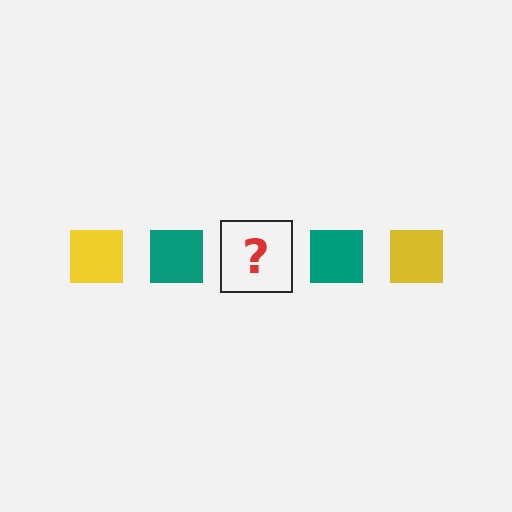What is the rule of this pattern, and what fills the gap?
The rule is that the pattern cycles through yellow, teal squares. The gap should be filled with a yellow square.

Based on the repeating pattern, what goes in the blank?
The blank should be a yellow square.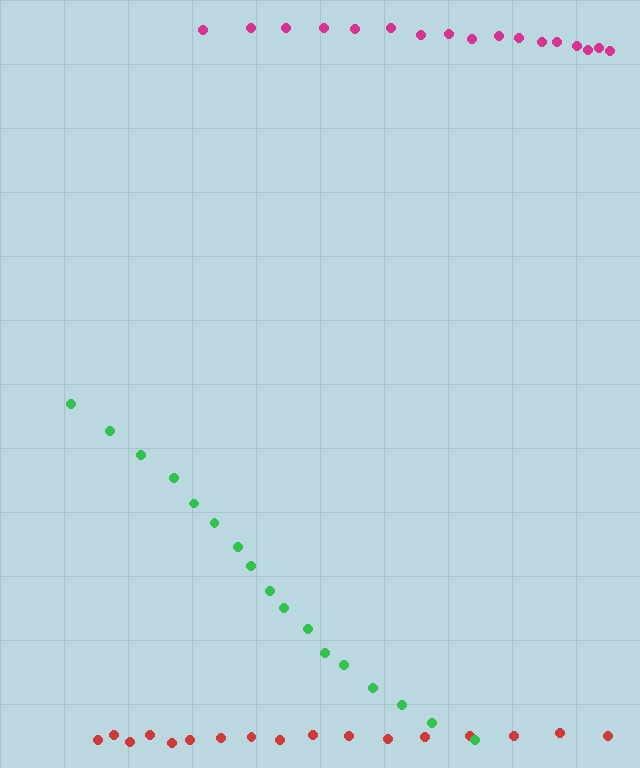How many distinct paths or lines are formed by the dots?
There are 3 distinct paths.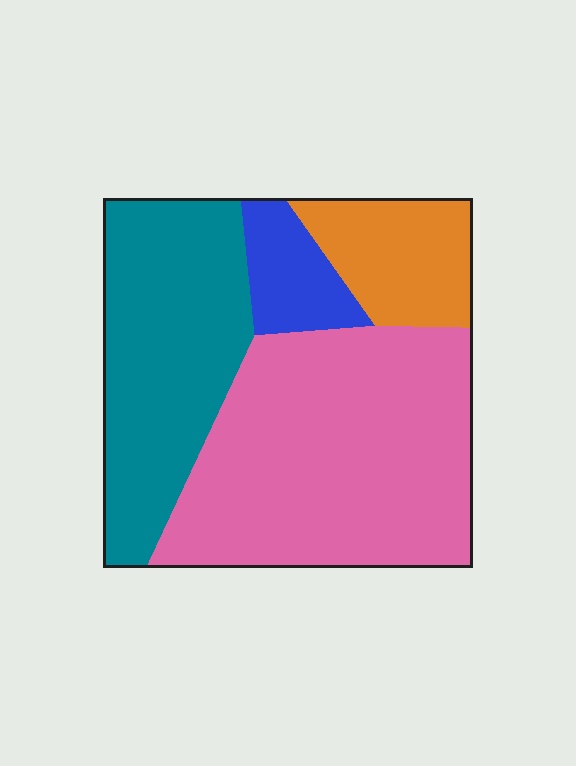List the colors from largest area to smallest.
From largest to smallest: pink, teal, orange, blue.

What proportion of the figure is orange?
Orange covers about 15% of the figure.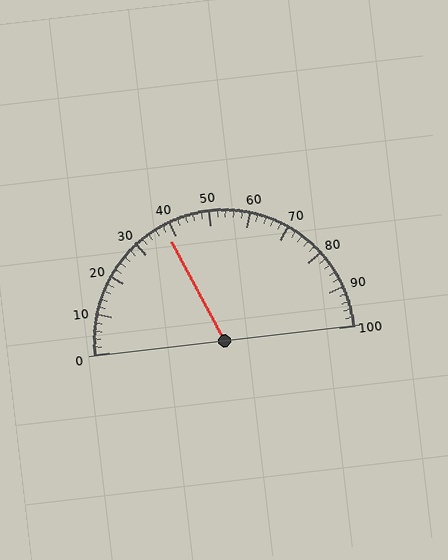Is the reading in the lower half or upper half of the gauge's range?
The reading is in the lower half of the range (0 to 100).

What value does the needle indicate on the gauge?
The needle indicates approximately 38.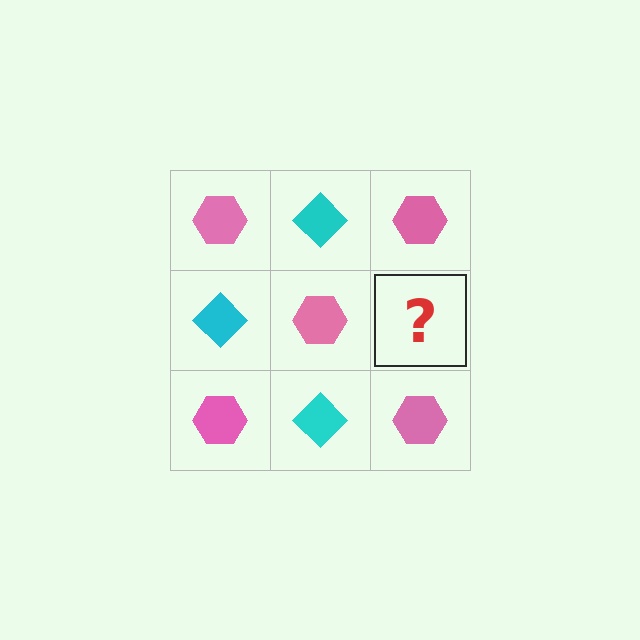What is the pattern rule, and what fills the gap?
The rule is that it alternates pink hexagon and cyan diamond in a checkerboard pattern. The gap should be filled with a cyan diamond.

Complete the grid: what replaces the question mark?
The question mark should be replaced with a cyan diamond.